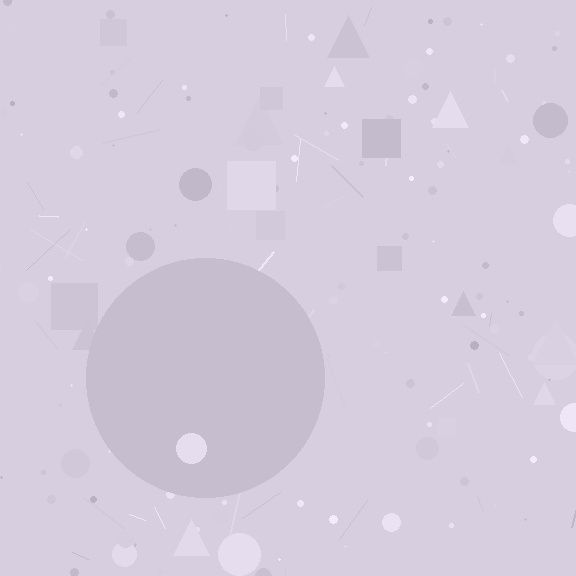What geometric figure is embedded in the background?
A circle is embedded in the background.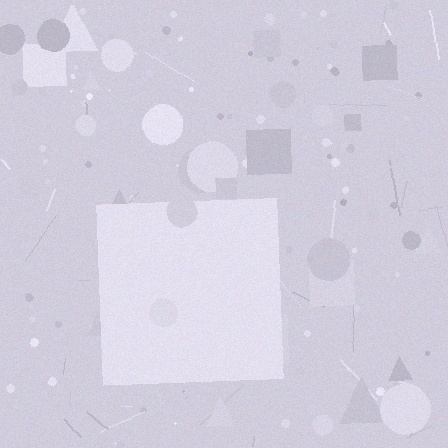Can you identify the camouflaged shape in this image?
The camouflaged shape is a square.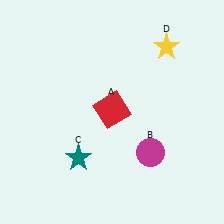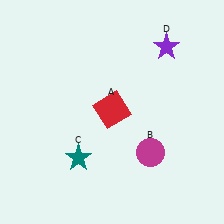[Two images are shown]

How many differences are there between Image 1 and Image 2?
There is 1 difference between the two images.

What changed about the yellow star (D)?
In Image 1, D is yellow. In Image 2, it changed to purple.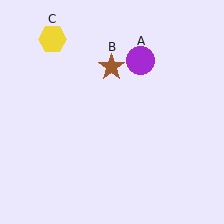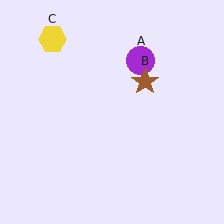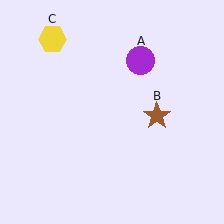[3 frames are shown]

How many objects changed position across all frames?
1 object changed position: brown star (object B).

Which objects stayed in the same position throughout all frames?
Purple circle (object A) and yellow hexagon (object C) remained stationary.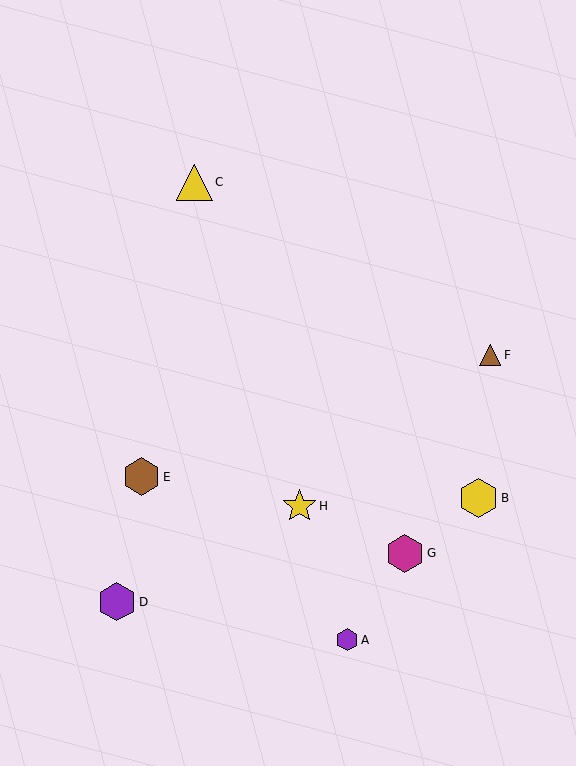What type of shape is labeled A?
Shape A is a purple hexagon.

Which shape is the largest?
The yellow hexagon (labeled B) is the largest.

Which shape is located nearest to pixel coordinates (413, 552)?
The magenta hexagon (labeled G) at (405, 553) is nearest to that location.